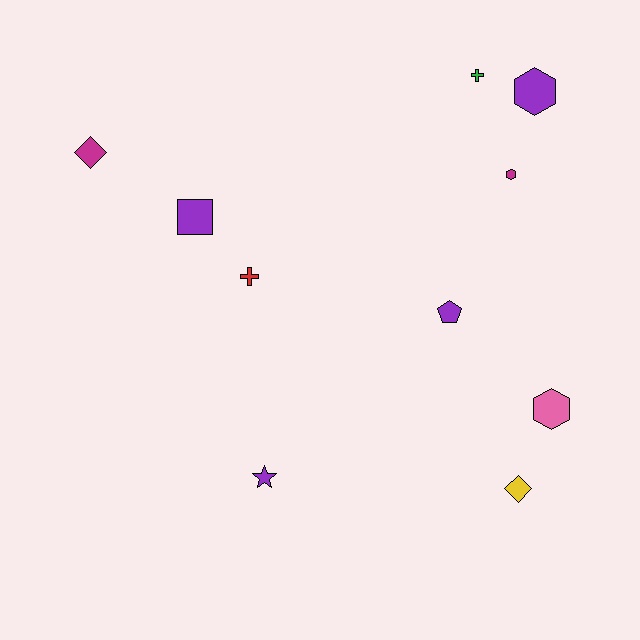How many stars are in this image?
There is 1 star.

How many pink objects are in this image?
There is 1 pink object.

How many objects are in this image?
There are 10 objects.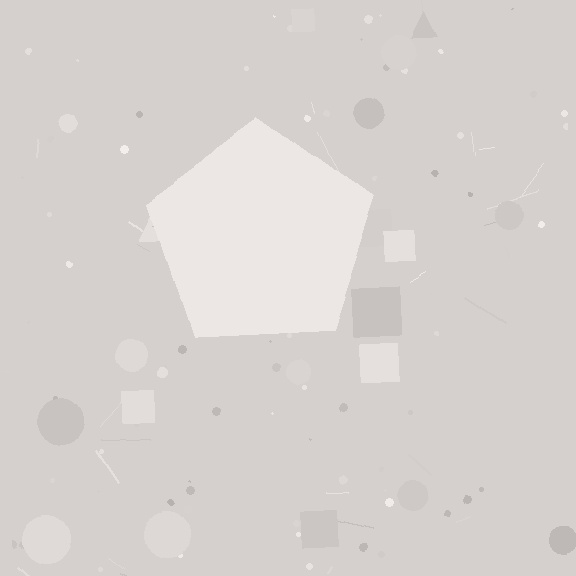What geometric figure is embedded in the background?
A pentagon is embedded in the background.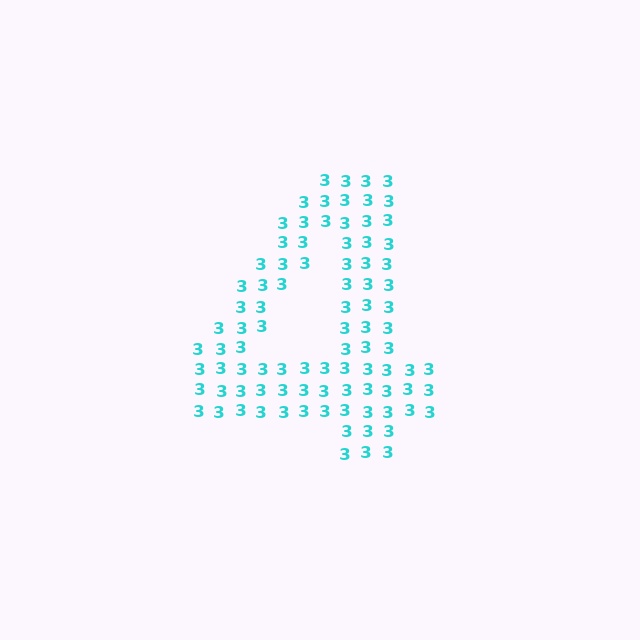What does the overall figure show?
The overall figure shows the digit 4.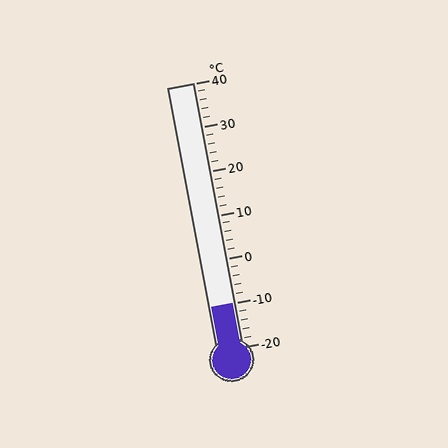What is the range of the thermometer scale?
The thermometer scale ranges from -20°C to 40°C.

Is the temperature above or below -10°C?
The temperature is at -10°C.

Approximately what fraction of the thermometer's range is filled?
The thermometer is filled to approximately 15% of its range.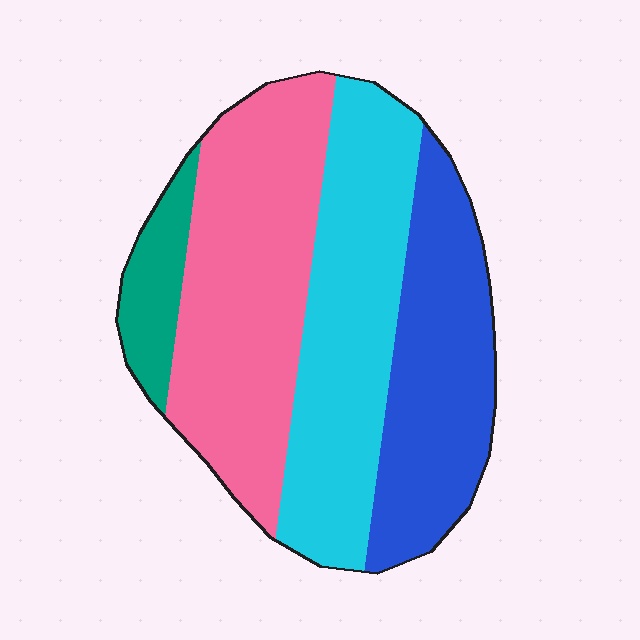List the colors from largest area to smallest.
From largest to smallest: pink, cyan, blue, teal.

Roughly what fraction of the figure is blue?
Blue takes up between a quarter and a half of the figure.